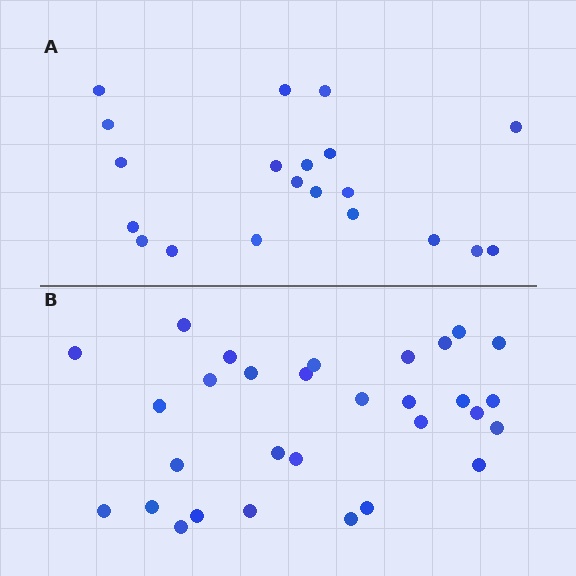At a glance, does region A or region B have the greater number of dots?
Region B (the bottom region) has more dots.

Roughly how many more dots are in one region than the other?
Region B has roughly 10 or so more dots than region A.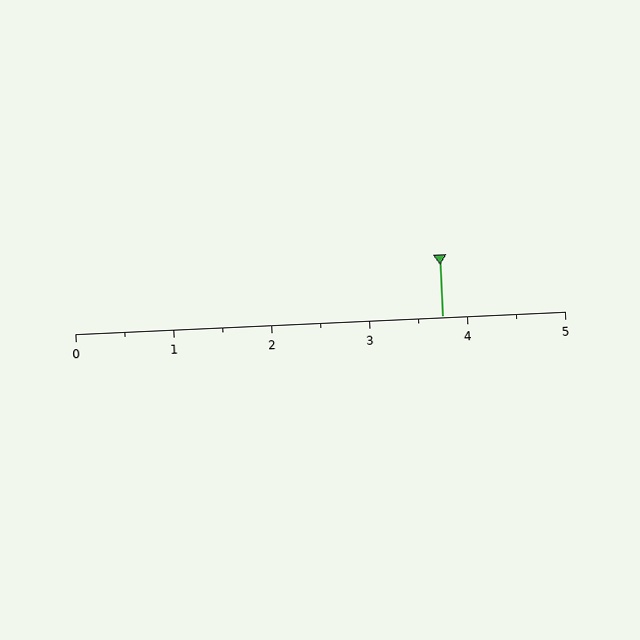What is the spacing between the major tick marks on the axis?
The major ticks are spaced 1 apart.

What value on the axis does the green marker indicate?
The marker indicates approximately 3.8.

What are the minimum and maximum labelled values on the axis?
The axis runs from 0 to 5.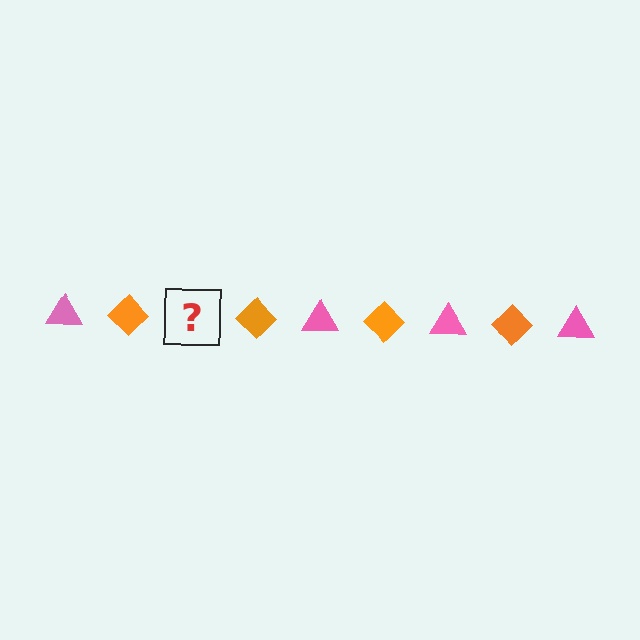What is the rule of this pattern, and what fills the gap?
The rule is that the pattern alternates between pink triangle and orange diamond. The gap should be filled with a pink triangle.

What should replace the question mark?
The question mark should be replaced with a pink triangle.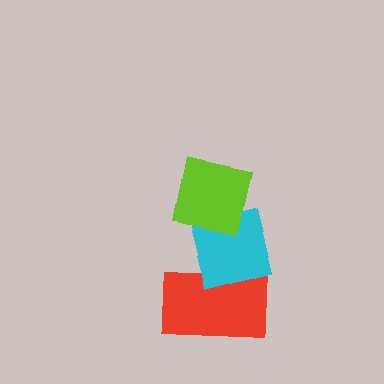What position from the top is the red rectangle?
The red rectangle is 3rd from the top.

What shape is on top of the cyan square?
The lime square is on top of the cyan square.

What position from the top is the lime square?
The lime square is 1st from the top.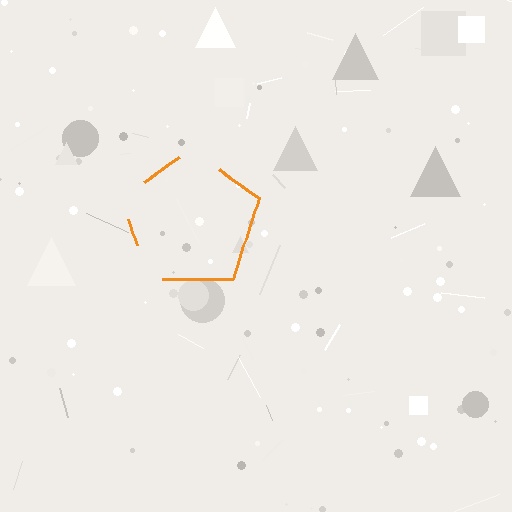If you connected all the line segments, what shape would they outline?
They would outline a pentagon.